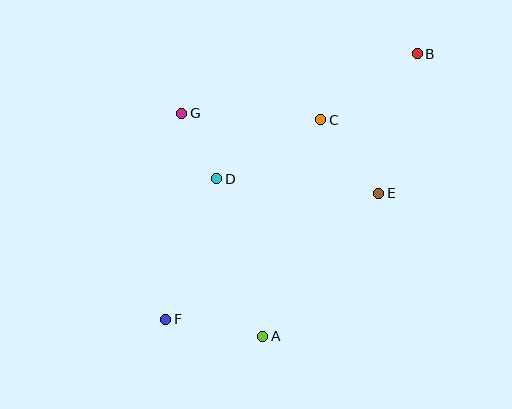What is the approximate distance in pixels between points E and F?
The distance between E and F is approximately 248 pixels.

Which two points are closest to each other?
Points D and G are closest to each other.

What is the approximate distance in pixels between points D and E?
The distance between D and E is approximately 163 pixels.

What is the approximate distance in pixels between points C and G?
The distance between C and G is approximately 139 pixels.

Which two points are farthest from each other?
Points B and F are farthest from each other.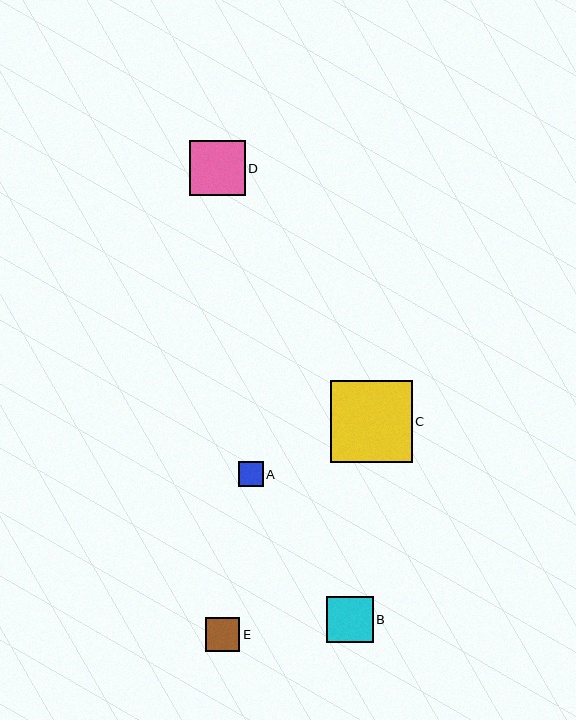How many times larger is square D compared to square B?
Square D is approximately 1.2 times the size of square B.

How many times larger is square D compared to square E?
Square D is approximately 1.6 times the size of square E.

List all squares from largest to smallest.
From largest to smallest: C, D, B, E, A.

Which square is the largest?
Square C is the largest with a size of approximately 82 pixels.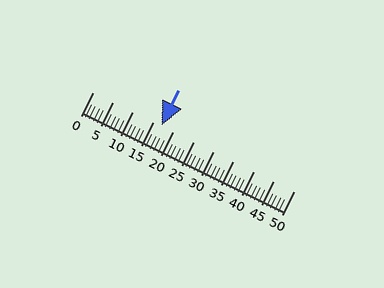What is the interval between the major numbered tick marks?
The major tick marks are spaced 5 units apart.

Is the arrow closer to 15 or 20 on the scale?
The arrow is closer to 15.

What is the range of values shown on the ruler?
The ruler shows values from 0 to 50.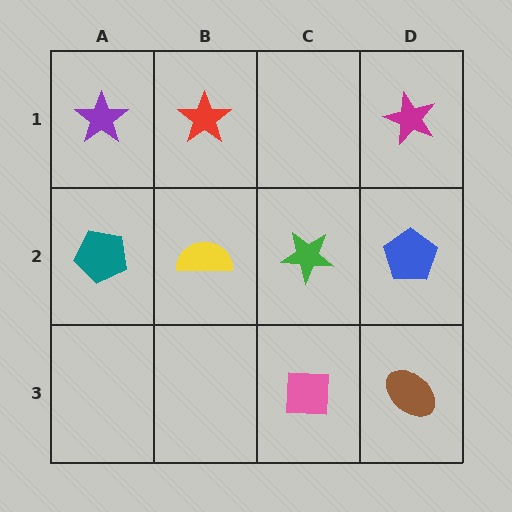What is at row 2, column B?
A yellow semicircle.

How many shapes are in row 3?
2 shapes.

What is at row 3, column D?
A brown ellipse.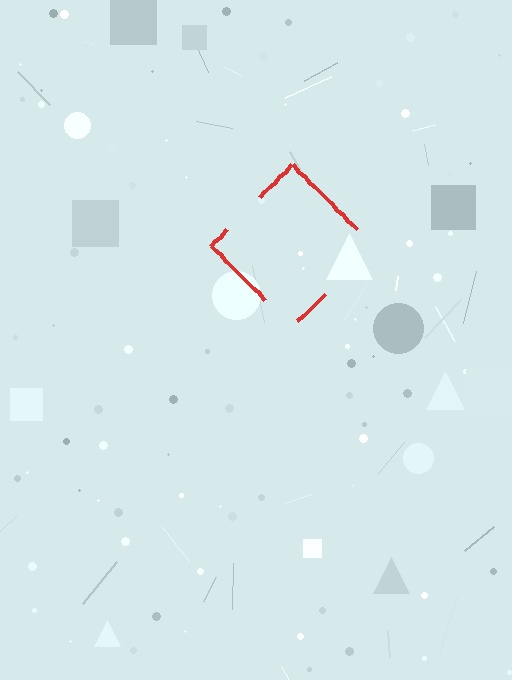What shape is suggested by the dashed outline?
The dashed outline suggests a diamond.